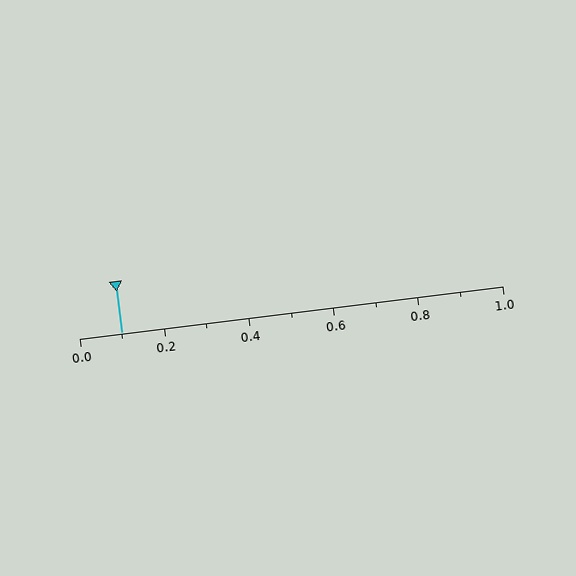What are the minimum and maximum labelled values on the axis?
The axis runs from 0.0 to 1.0.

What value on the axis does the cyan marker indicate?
The marker indicates approximately 0.1.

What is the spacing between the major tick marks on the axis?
The major ticks are spaced 0.2 apart.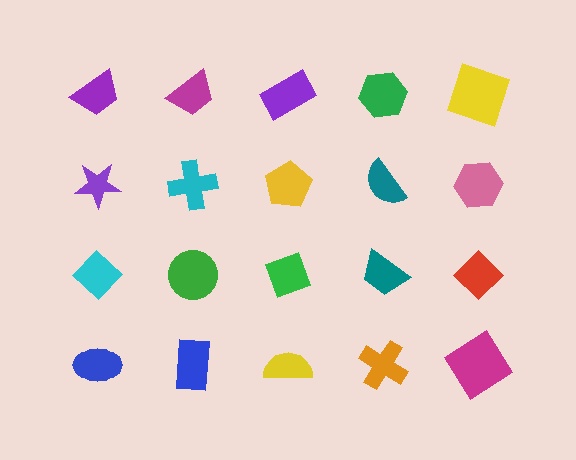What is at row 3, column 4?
A teal trapezoid.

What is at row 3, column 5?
A red diamond.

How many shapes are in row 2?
5 shapes.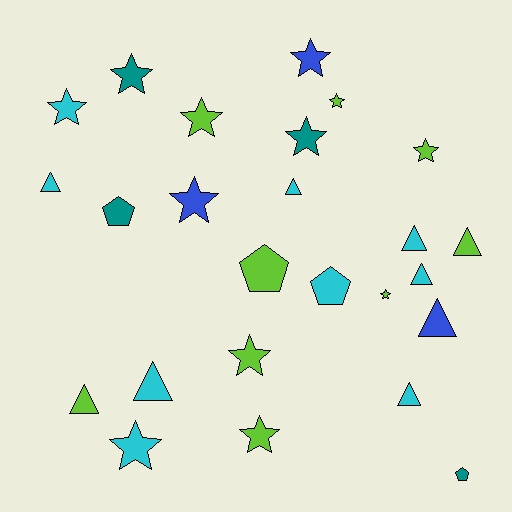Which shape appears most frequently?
Star, with 12 objects.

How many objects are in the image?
There are 25 objects.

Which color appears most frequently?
Cyan, with 9 objects.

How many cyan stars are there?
There are 2 cyan stars.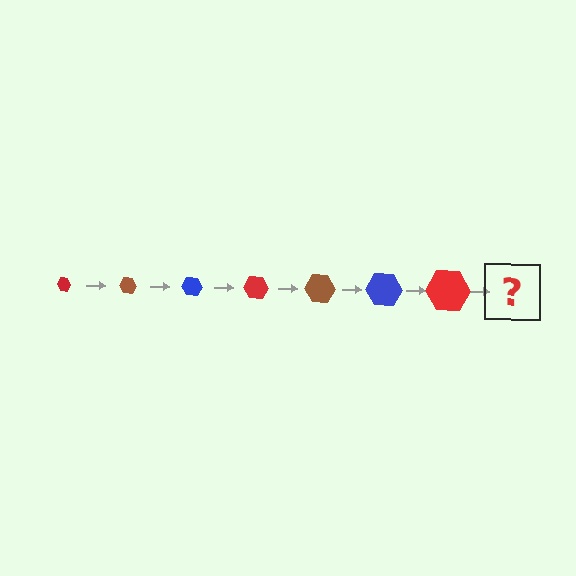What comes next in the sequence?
The next element should be a brown hexagon, larger than the previous one.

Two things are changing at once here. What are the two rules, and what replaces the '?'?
The two rules are that the hexagon grows larger each step and the color cycles through red, brown, and blue. The '?' should be a brown hexagon, larger than the previous one.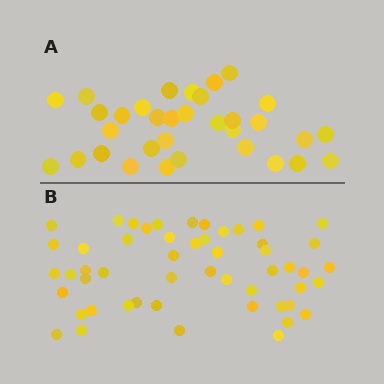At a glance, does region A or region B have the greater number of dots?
Region B (the bottom region) has more dots.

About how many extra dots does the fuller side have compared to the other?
Region B has approximately 20 more dots than region A.